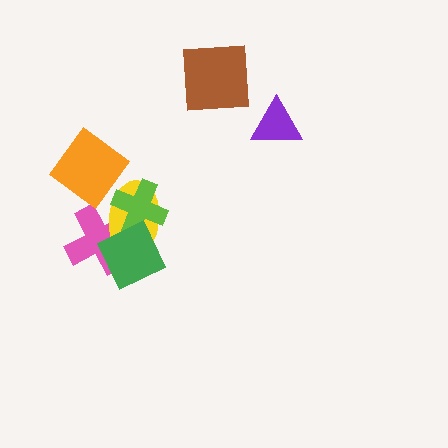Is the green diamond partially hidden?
No, no other shape covers it.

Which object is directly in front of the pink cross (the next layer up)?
The yellow ellipse is directly in front of the pink cross.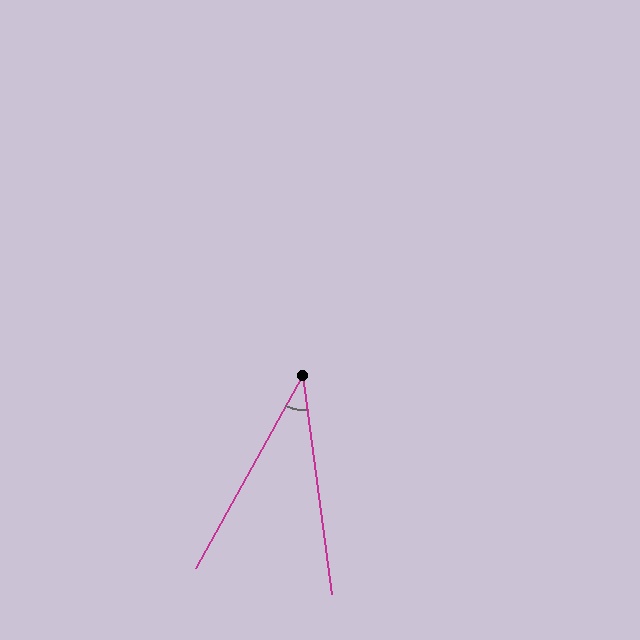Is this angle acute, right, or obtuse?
It is acute.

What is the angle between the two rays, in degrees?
Approximately 37 degrees.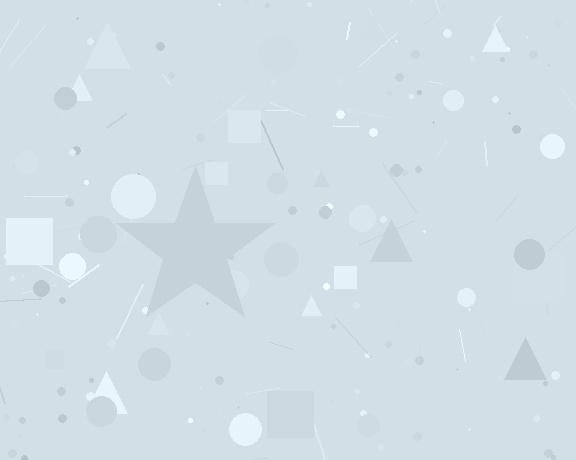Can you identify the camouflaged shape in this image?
The camouflaged shape is a star.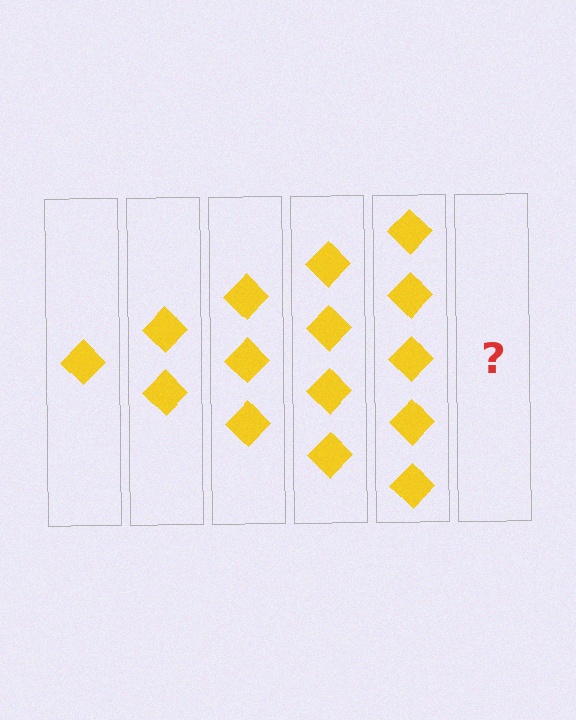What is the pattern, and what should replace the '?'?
The pattern is that each step adds one more diamond. The '?' should be 6 diamonds.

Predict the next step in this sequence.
The next step is 6 diamonds.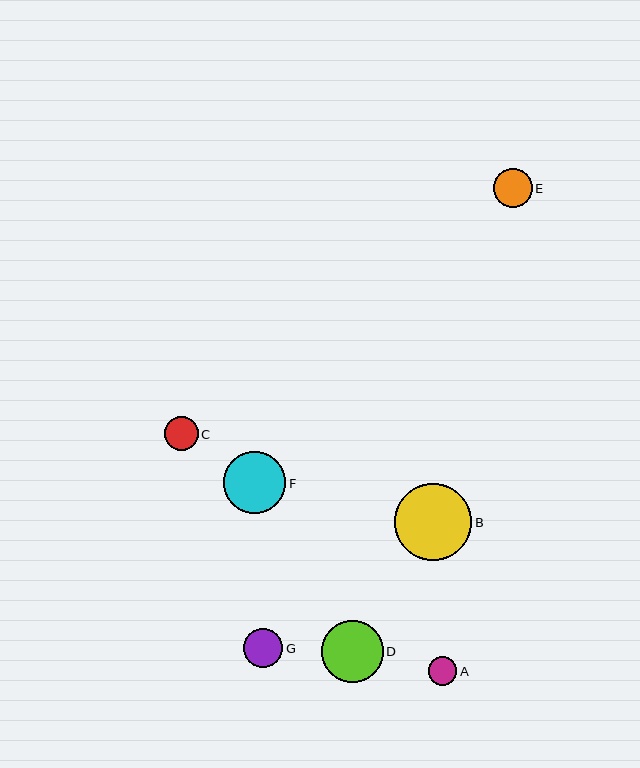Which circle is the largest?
Circle B is the largest with a size of approximately 78 pixels.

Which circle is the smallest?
Circle A is the smallest with a size of approximately 28 pixels.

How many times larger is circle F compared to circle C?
Circle F is approximately 1.8 times the size of circle C.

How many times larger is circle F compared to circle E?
Circle F is approximately 1.6 times the size of circle E.